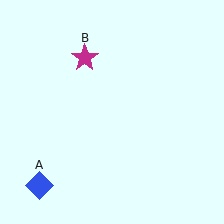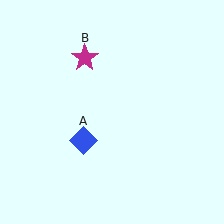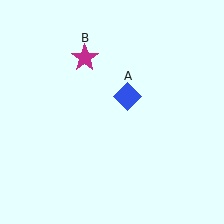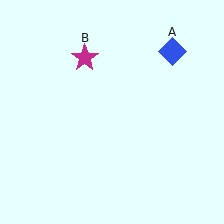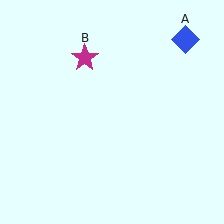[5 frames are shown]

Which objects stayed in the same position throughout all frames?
Magenta star (object B) remained stationary.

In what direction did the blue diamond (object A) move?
The blue diamond (object A) moved up and to the right.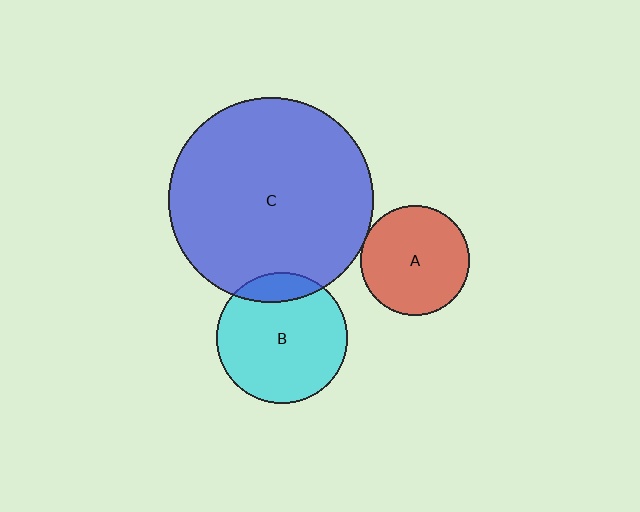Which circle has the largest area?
Circle C (blue).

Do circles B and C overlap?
Yes.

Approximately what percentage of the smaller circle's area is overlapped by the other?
Approximately 15%.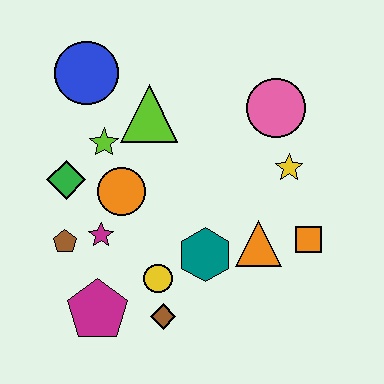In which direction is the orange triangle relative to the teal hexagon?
The orange triangle is to the right of the teal hexagon.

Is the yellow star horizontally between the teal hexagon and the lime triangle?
No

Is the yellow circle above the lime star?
No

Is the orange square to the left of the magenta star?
No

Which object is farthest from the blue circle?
The orange square is farthest from the blue circle.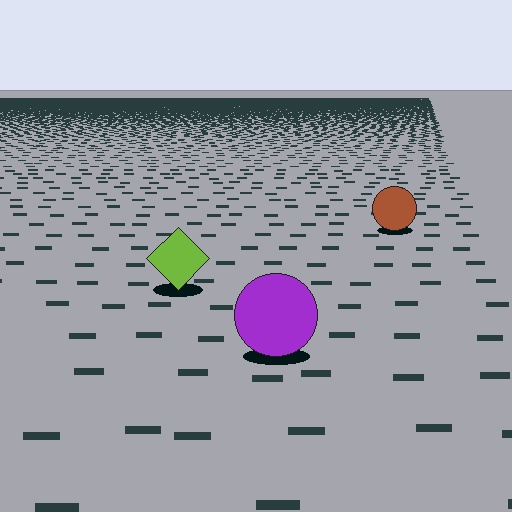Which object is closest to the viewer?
The purple circle is closest. The texture marks near it are larger and more spread out.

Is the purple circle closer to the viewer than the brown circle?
Yes. The purple circle is closer — you can tell from the texture gradient: the ground texture is coarser near it.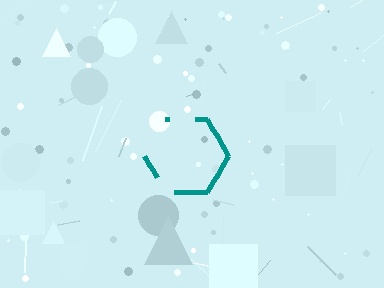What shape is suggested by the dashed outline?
The dashed outline suggests a hexagon.